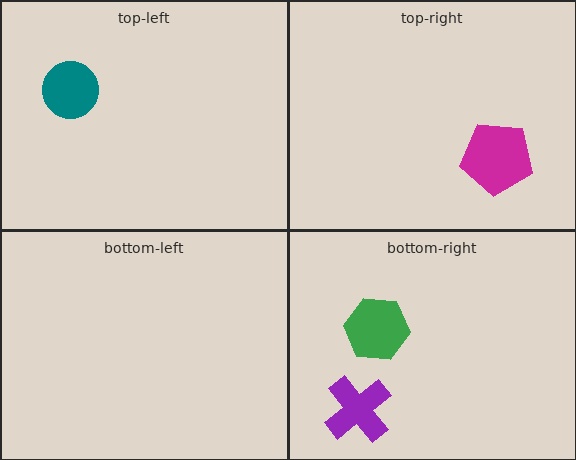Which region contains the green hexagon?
The bottom-right region.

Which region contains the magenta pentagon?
The top-right region.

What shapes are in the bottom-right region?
The green hexagon, the purple cross.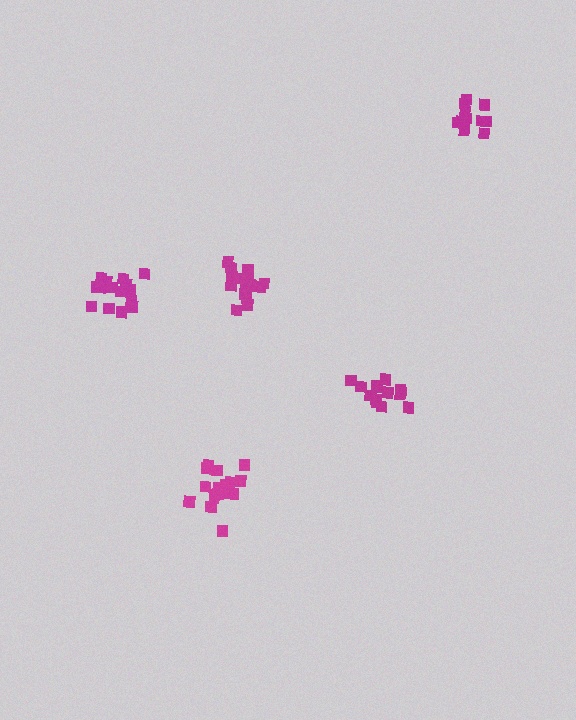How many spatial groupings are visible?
There are 5 spatial groupings.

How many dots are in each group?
Group 1: 16 dots, Group 2: 17 dots, Group 3: 11 dots, Group 4: 14 dots, Group 5: 17 dots (75 total).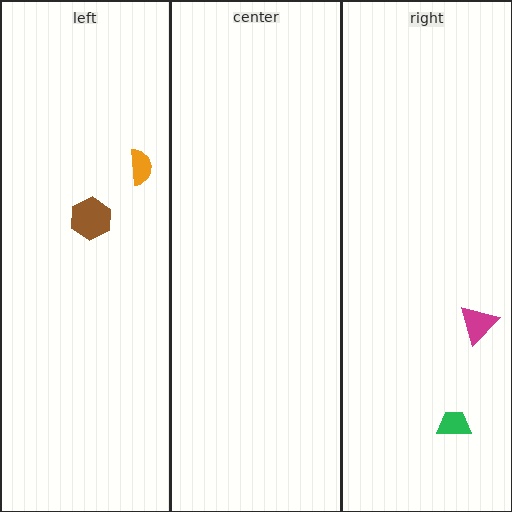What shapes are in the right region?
The green trapezoid, the magenta triangle.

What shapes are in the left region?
The orange semicircle, the brown hexagon.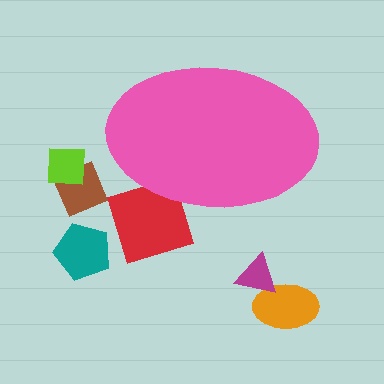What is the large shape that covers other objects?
A pink ellipse.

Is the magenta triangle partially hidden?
No, the magenta triangle is fully visible.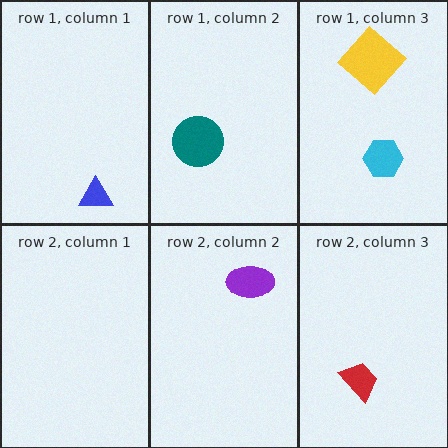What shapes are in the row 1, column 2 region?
The teal circle.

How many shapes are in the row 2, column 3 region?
1.